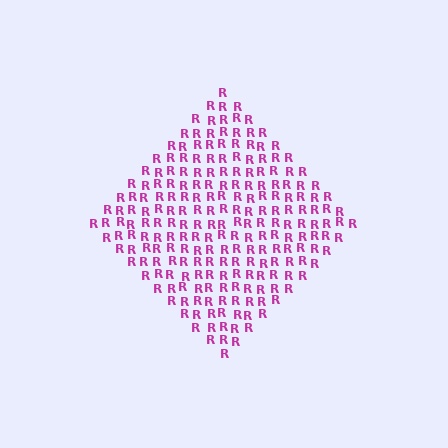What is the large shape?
The large shape is a diamond.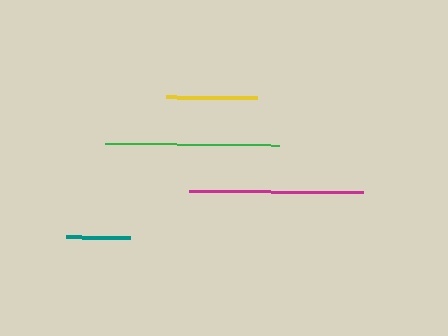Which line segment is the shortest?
The teal line is the shortest at approximately 63 pixels.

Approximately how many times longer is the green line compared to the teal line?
The green line is approximately 2.7 times the length of the teal line.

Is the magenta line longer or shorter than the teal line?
The magenta line is longer than the teal line.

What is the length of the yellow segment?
The yellow segment is approximately 91 pixels long.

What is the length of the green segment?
The green segment is approximately 174 pixels long.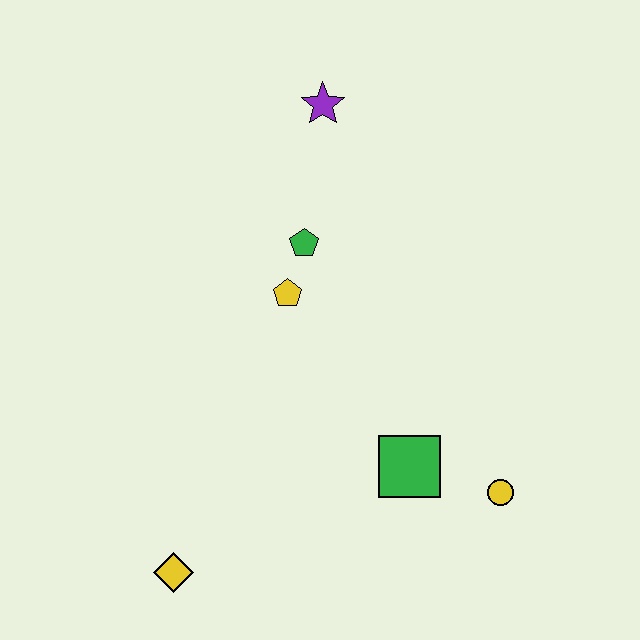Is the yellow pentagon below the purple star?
Yes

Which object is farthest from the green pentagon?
The yellow diamond is farthest from the green pentagon.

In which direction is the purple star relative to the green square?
The purple star is above the green square.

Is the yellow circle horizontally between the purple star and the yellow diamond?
No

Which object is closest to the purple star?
The green pentagon is closest to the purple star.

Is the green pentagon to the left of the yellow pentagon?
No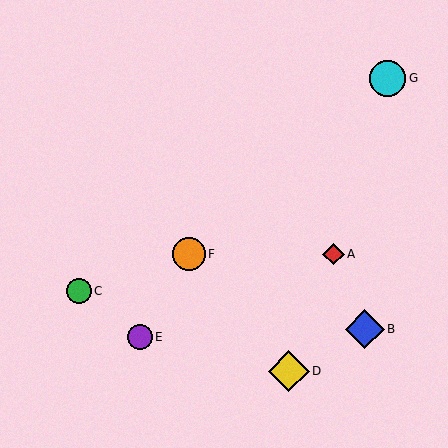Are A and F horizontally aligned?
Yes, both are at y≈254.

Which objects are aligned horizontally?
Objects A, F are aligned horizontally.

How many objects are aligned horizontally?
2 objects (A, F) are aligned horizontally.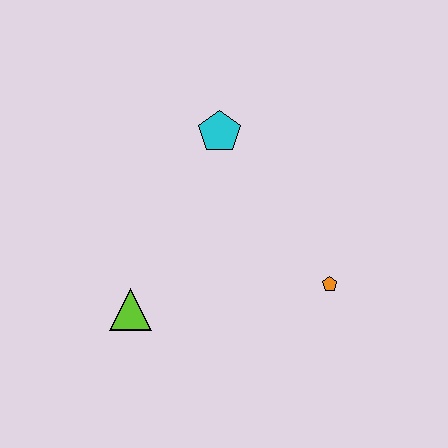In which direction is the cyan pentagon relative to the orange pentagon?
The cyan pentagon is above the orange pentagon.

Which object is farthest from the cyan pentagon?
The lime triangle is farthest from the cyan pentagon.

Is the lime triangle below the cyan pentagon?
Yes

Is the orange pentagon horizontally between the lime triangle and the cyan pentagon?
No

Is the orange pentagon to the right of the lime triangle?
Yes